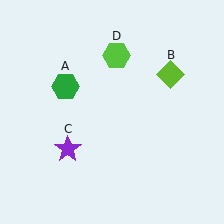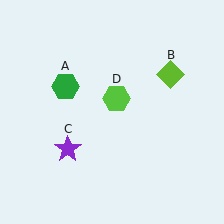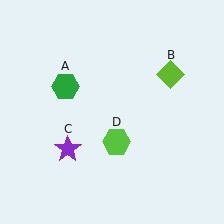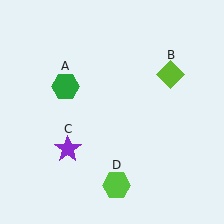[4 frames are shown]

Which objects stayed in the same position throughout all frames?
Green hexagon (object A) and lime diamond (object B) and purple star (object C) remained stationary.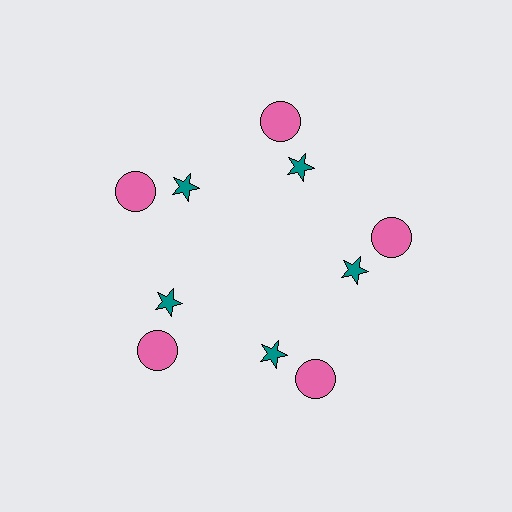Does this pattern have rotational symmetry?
Yes, this pattern has 5-fold rotational symmetry. It looks the same after rotating 72 degrees around the center.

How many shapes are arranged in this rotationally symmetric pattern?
There are 10 shapes, arranged in 5 groups of 2.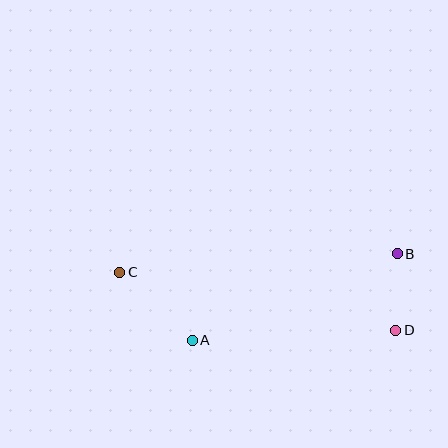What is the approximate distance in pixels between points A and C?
The distance between A and C is approximately 99 pixels.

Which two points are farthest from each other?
Points C and D are farthest from each other.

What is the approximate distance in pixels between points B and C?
The distance between B and C is approximately 278 pixels.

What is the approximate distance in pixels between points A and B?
The distance between A and B is approximately 223 pixels.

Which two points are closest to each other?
Points B and D are closest to each other.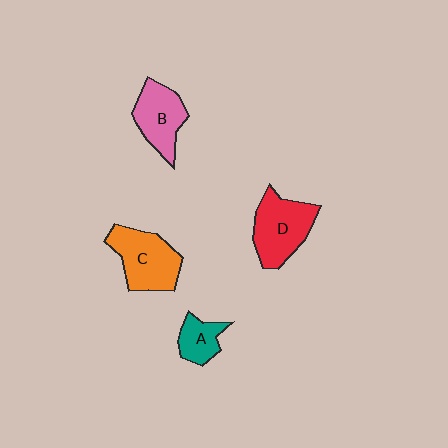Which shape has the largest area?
Shape D (red).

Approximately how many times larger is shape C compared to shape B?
Approximately 1.2 times.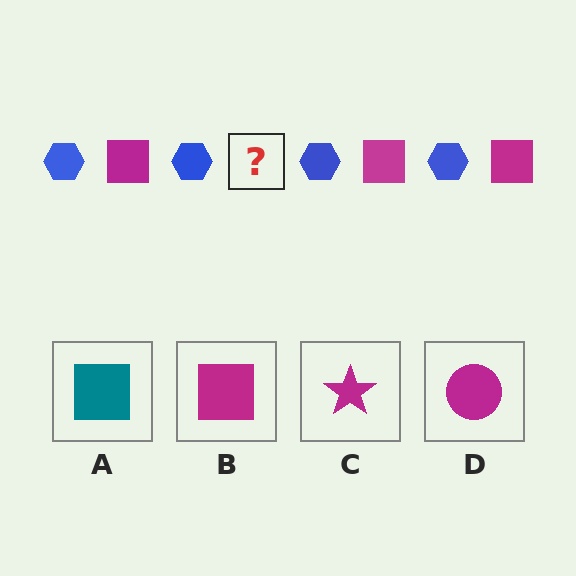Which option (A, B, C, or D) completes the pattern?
B.